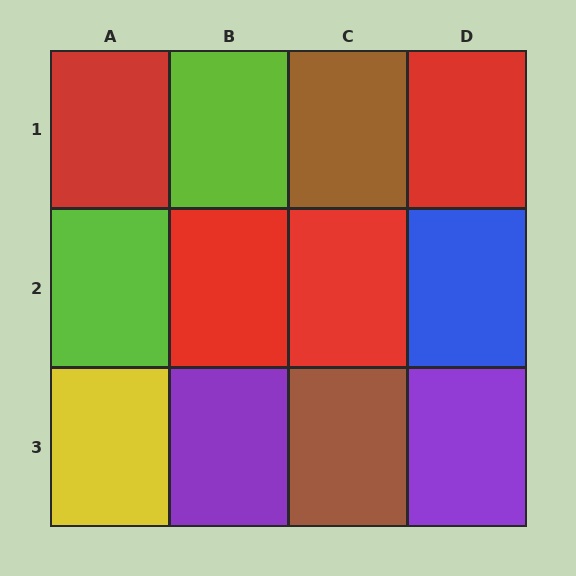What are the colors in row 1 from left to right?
Red, lime, brown, red.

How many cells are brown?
2 cells are brown.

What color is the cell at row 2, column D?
Blue.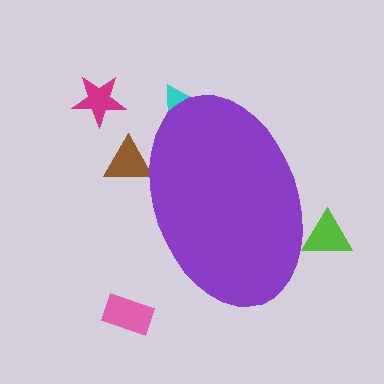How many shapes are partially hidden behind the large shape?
3 shapes are partially hidden.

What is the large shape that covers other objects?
A purple ellipse.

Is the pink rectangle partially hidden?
No, the pink rectangle is fully visible.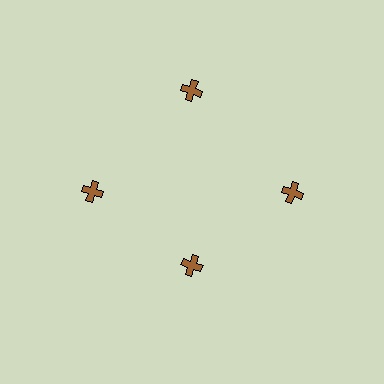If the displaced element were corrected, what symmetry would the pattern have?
It would have 4-fold rotational symmetry — the pattern would map onto itself every 90 degrees.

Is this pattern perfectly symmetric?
No. The 4 brown crosses are arranged in a ring, but one element near the 6 o'clock position is pulled inward toward the center, breaking the 4-fold rotational symmetry.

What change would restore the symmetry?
The symmetry would be restored by moving it outward, back onto the ring so that all 4 crosses sit at equal angles and equal distance from the center.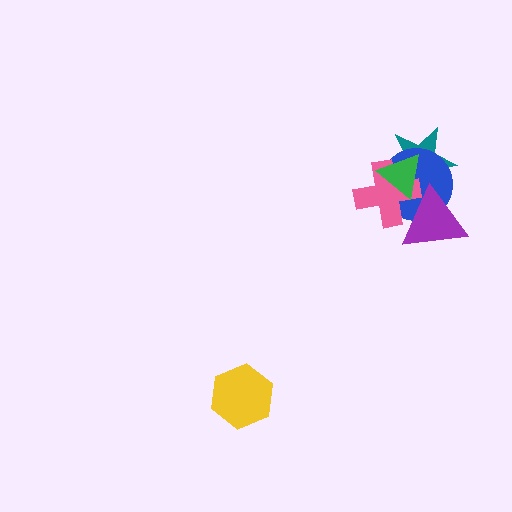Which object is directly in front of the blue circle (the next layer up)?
The purple triangle is directly in front of the blue circle.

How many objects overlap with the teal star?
4 objects overlap with the teal star.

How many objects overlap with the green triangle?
4 objects overlap with the green triangle.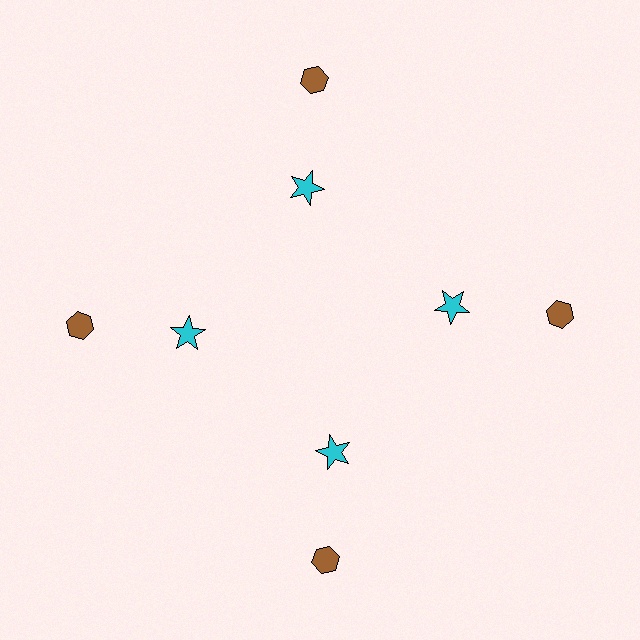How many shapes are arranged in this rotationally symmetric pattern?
There are 8 shapes, arranged in 4 groups of 2.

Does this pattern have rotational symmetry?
Yes, this pattern has 4-fold rotational symmetry. It looks the same after rotating 90 degrees around the center.